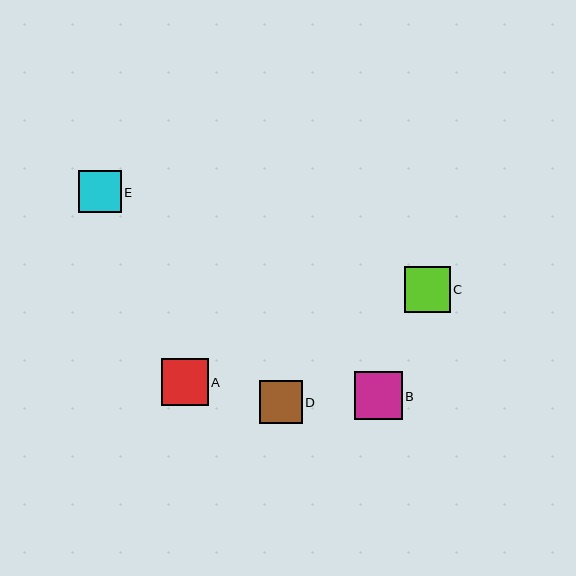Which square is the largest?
Square B is the largest with a size of approximately 48 pixels.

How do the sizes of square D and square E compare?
Square D and square E are approximately the same size.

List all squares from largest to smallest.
From largest to smallest: B, A, C, D, E.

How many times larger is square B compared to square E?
Square B is approximately 1.1 times the size of square E.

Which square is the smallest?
Square E is the smallest with a size of approximately 42 pixels.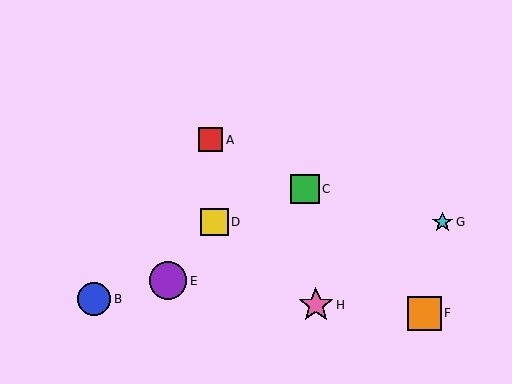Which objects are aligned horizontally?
Objects D, G are aligned horizontally.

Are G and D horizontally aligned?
Yes, both are at y≈222.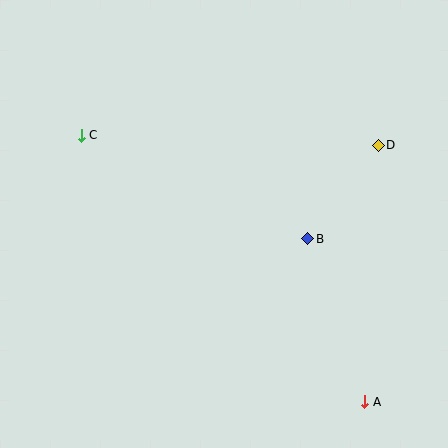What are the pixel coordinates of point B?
Point B is at (308, 239).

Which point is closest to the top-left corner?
Point C is closest to the top-left corner.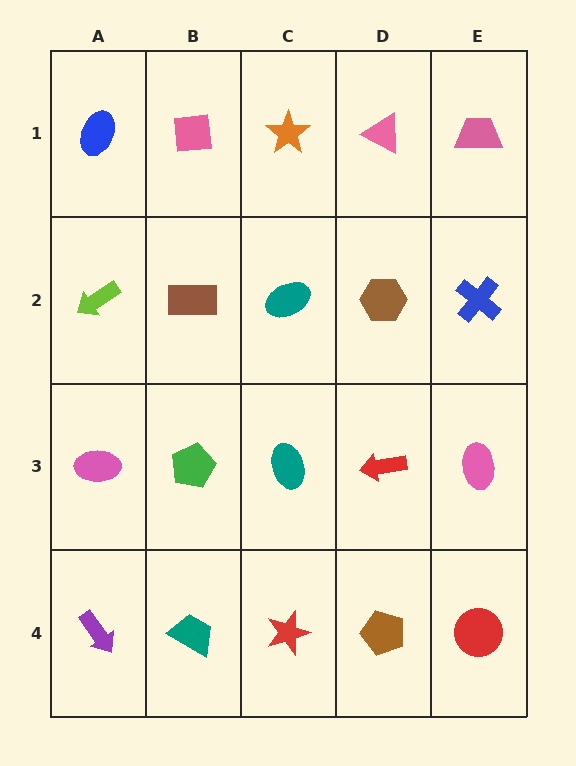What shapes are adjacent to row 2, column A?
A blue ellipse (row 1, column A), a pink ellipse (row 3, column A), a brown rectangle (row 2, column B).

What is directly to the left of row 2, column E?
A brown hexagon.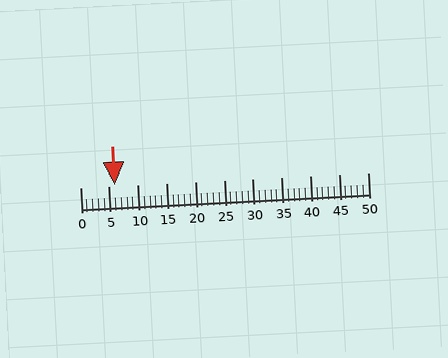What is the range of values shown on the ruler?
The ruler shows values from 0 to 50.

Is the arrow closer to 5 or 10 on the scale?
The arrow is closer to 5.